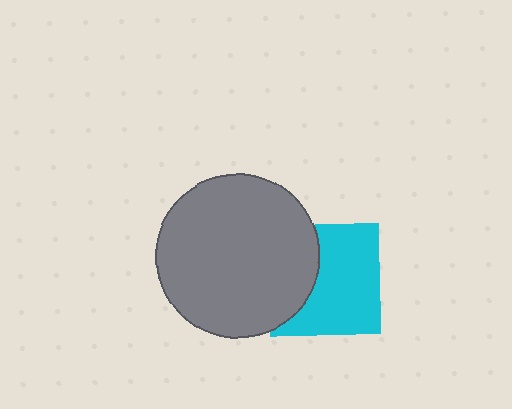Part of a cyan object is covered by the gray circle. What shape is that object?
It is a square.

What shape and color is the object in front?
The object in front is a gray circle.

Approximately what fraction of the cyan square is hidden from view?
Roughly 35% of the cyan square is hidden behind the gray circle.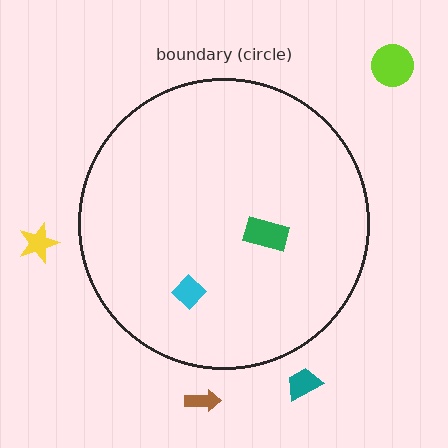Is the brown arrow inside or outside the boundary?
Outside.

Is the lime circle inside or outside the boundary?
Outside.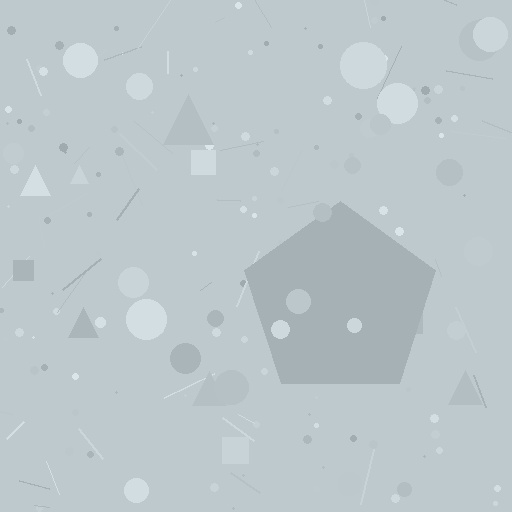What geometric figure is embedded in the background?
A pentagon is embedded in the background.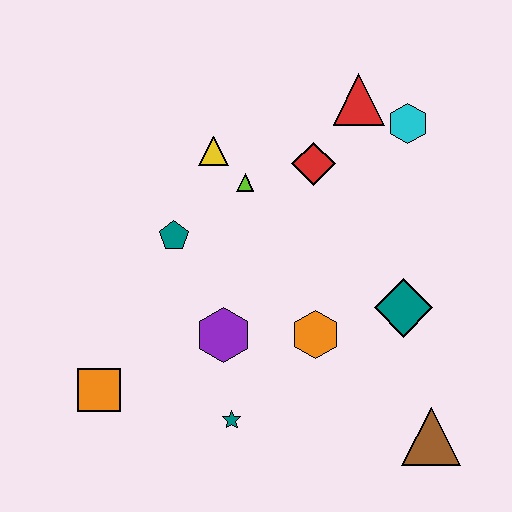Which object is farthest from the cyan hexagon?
The orange square is farthest from the cyan hexagon.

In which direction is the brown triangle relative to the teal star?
The brown triangle is to the right of the teal star.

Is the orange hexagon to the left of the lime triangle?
No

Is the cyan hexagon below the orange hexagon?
No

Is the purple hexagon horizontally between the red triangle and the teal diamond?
No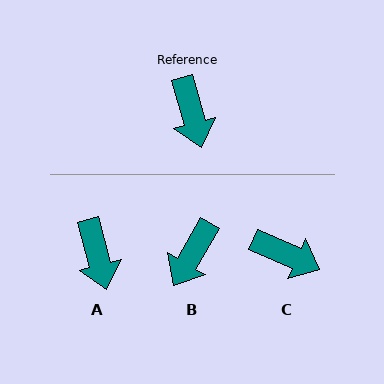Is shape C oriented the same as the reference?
No, it is off by about 51 degrees.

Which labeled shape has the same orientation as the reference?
A.